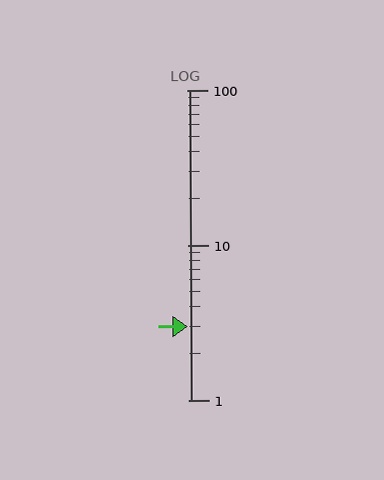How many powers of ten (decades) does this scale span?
The scale spans 2 decades, from 1 to 100.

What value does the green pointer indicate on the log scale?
The pointer indicates approximately 3.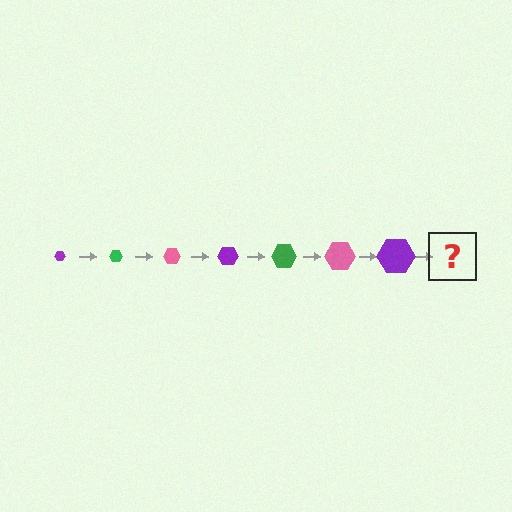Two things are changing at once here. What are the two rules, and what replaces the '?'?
The two rules are that the hexagon grows larger each step and the color cycles through purple, green, and pink. The '?' should be a green hexagon, larger than the previous one.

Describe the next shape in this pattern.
It should be a green hexagon, larger than the previous one.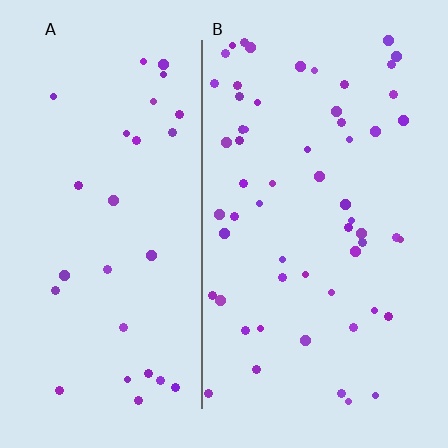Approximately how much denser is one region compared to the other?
Approximately 2.0× — region B over region A.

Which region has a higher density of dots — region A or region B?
B (the right).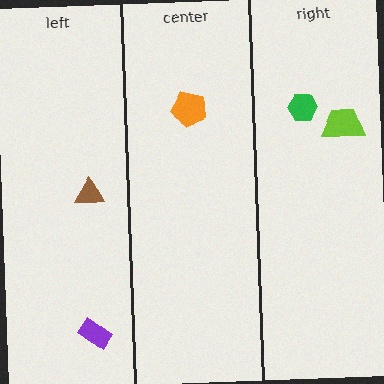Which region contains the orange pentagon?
The center region.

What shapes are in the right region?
The green hexagon, the lime trapezoid.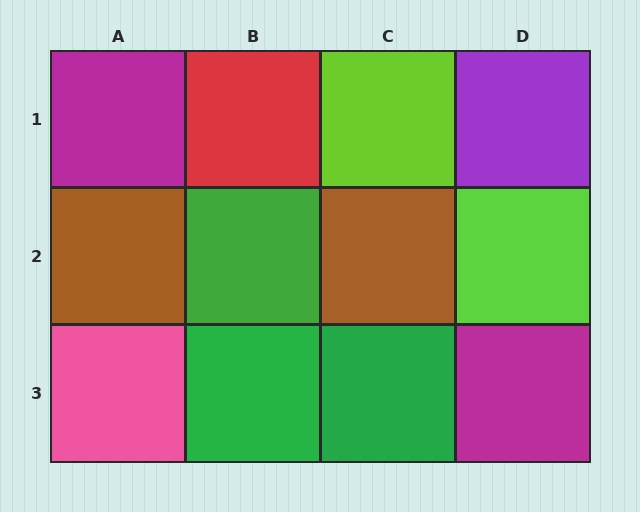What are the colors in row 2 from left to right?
Brown, green, brown, lime.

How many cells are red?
1 cell is red.